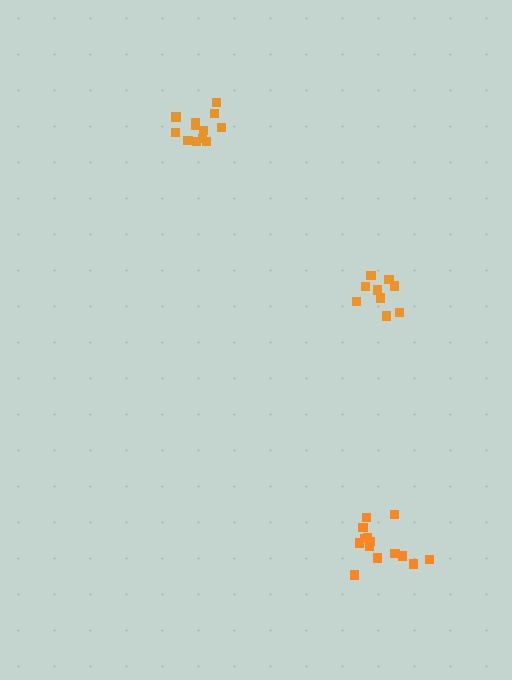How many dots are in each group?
Group 1: 9 dots, Group 2: 12 dots, Group 3: 14 dots (35 total).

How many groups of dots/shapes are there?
There are 3 groups.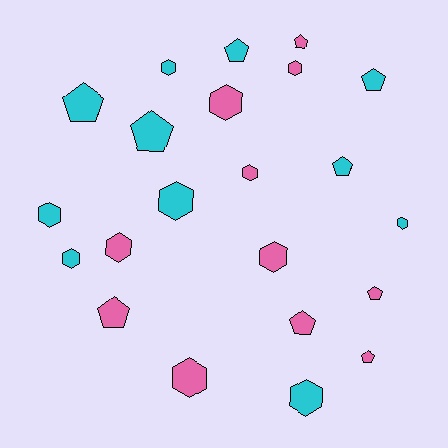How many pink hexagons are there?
There are 6 pink hexagons.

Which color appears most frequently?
Pink, with 11 objects.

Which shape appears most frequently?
Hexagon, with 12 objects.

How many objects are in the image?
There are 22 objects.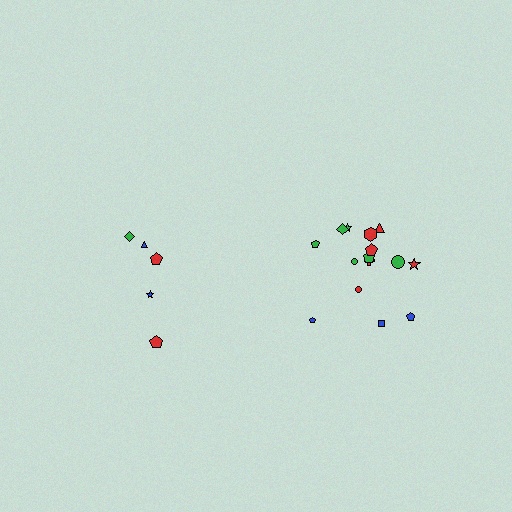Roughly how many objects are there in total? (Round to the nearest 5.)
Roughly 20 objects in total.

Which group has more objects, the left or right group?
The right group.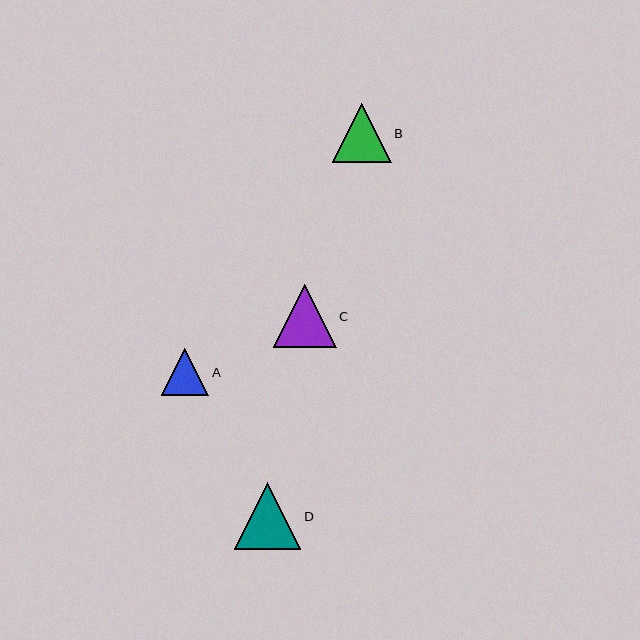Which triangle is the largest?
Triangle D is the largest with a size of approximately 67 pixels.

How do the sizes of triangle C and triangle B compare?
Triangle C and triangle B are approximately the same size.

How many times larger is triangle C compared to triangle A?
Triangle C is approximately 1.3 times the size of triangle A.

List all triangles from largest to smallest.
From largest to smallest: D, C, B, A.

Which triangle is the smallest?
Triangle A is the smallest with a size of approximately 47 pixels.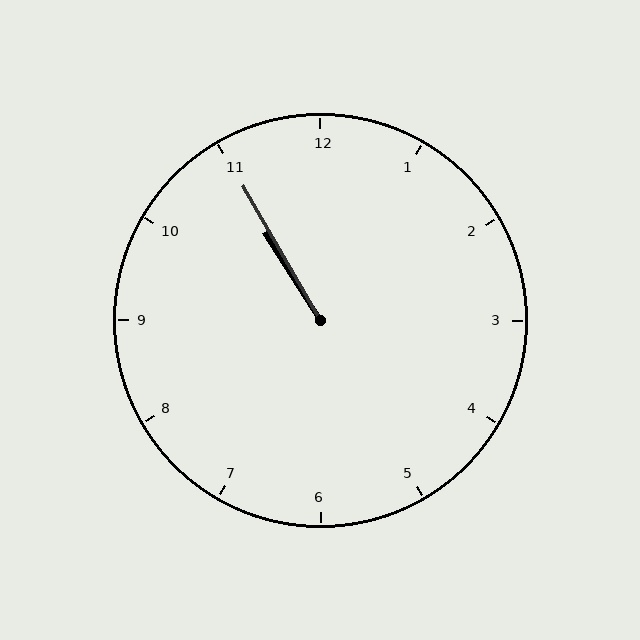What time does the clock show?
10:55.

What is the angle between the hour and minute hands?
Approximately 2 degrees.